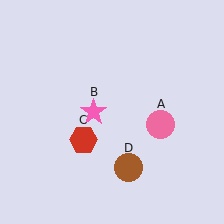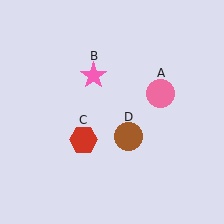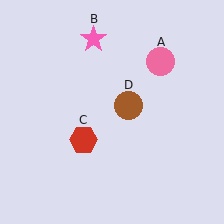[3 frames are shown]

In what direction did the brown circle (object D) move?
The brown circle (object D) moved up.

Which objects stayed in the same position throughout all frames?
Red hexagon (object C) remained stationary.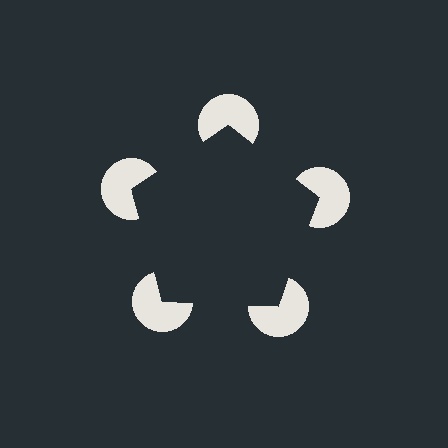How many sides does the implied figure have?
5 sides.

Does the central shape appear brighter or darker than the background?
It typically appears slightly darker than the background, even though no actual brightness change is drawn.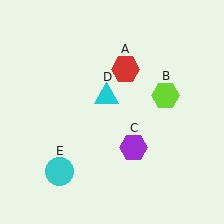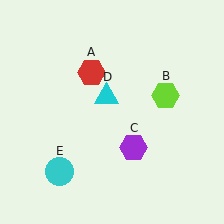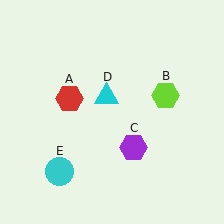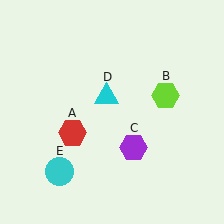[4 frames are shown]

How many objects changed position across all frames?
1 object changed position: red hexagon (object A).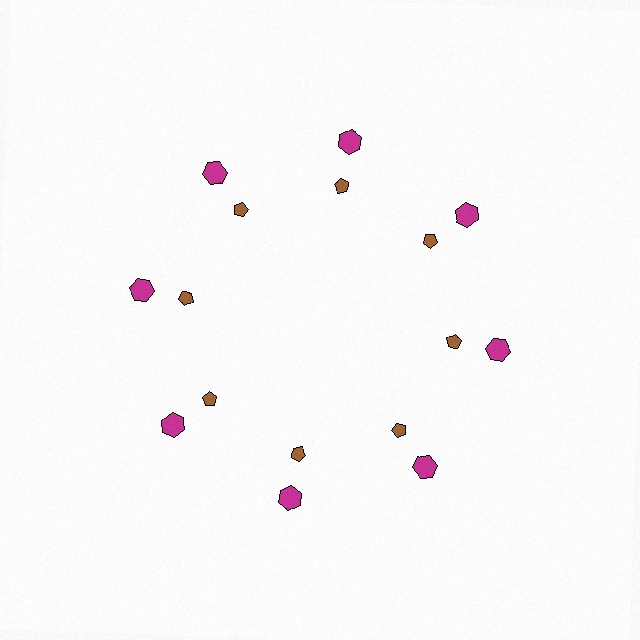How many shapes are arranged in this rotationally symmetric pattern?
There are 16 shapes, arranged in 8 groups of 2.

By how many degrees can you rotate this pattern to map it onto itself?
The pattern maps onto itself every 45 degrees of rotation.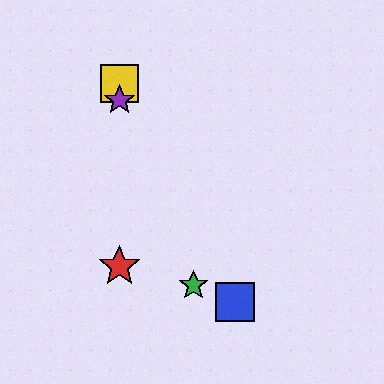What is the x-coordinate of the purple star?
The purple star is at x≈119.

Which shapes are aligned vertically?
The red star, the yellow square, the purple star are aligned vertically.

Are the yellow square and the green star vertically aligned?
No, the yellow square is at x≈119 and the green star is at x≈193.